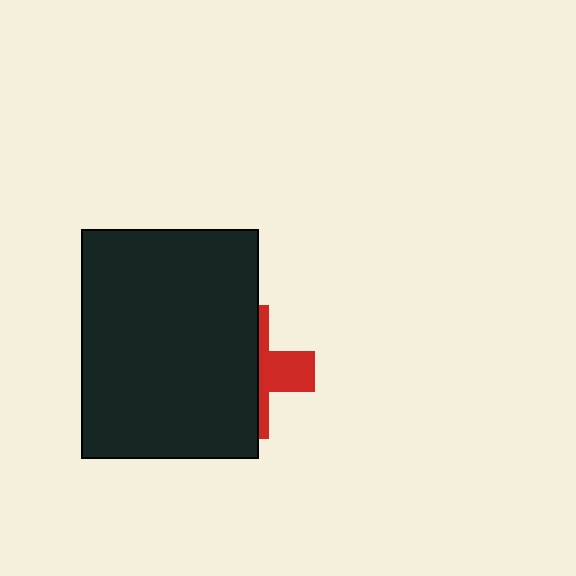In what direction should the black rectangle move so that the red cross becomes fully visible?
The black rectangle should move left. That is the shortest direction to clear the overlap and leave the red cross fully visible.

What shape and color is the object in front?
The object in front is a black rectangle.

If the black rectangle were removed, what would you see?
You would see the complete red cross.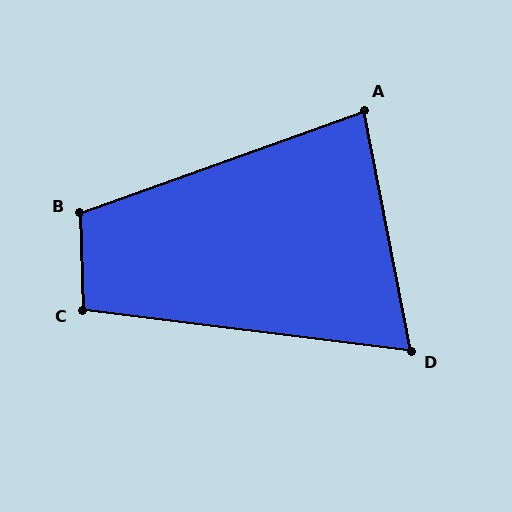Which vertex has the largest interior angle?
B, at approximately 108 degrees.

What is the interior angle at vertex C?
Approximately 99 degrees (obtuse).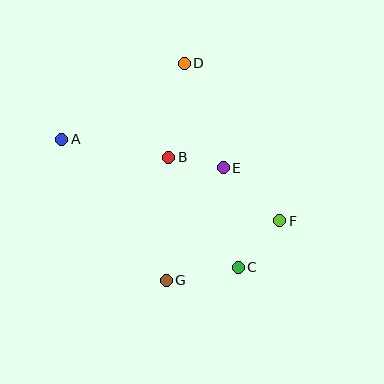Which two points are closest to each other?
Points B and E are closest to each other.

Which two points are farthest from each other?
Points A and F are farthest from each other.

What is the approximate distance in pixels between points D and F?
The distance between D and F is approximately 184 pixels.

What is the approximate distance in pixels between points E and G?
The distance between E and G is approximately 126 pixels.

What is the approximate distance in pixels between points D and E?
The distance between D and E is approximately 112 pixels.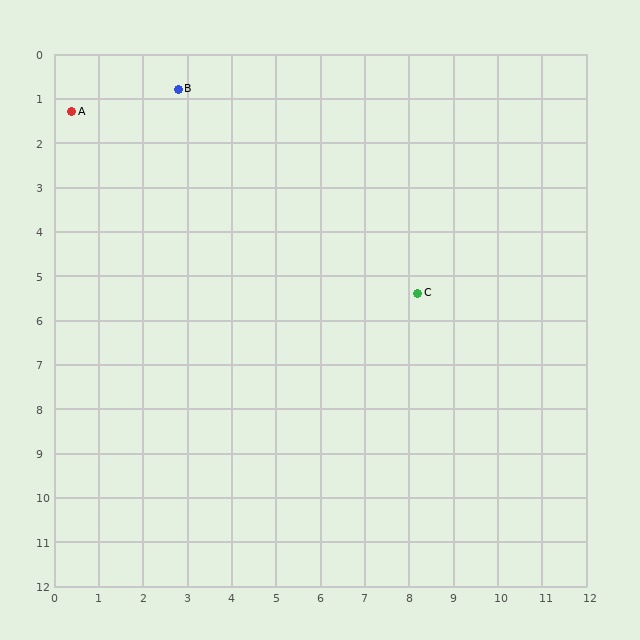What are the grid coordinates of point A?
Point A is at approximately (0.4, 1.3).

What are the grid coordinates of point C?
Point C is at approximately (8.2, 5.4).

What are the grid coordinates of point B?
Point B is at approximately (2.8, 0.8).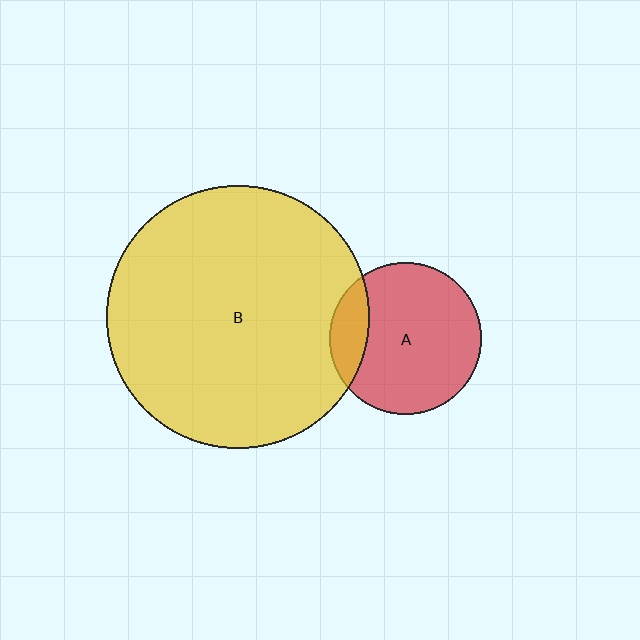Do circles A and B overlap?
Yes.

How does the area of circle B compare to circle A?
Approximately 3.0 times.